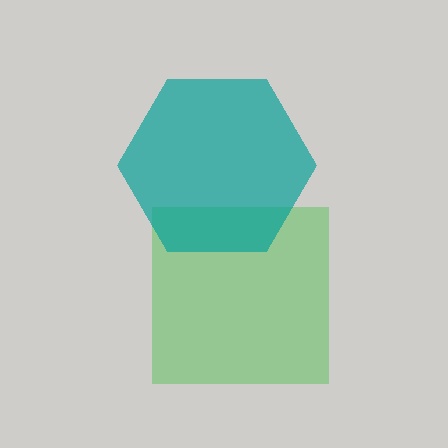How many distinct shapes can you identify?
There are 2 distinct shapes: a green square, a teal hexagon.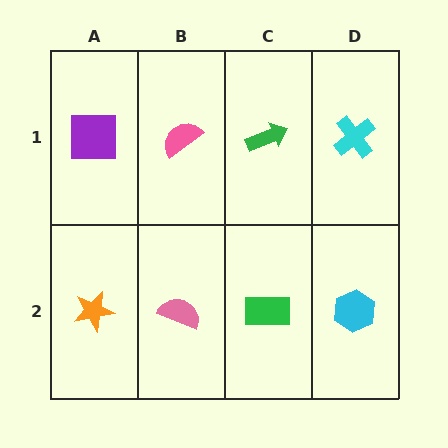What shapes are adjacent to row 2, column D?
A cyan cross (row 1, column D), a green rectangle (row 2, column C).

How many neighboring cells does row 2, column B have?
3.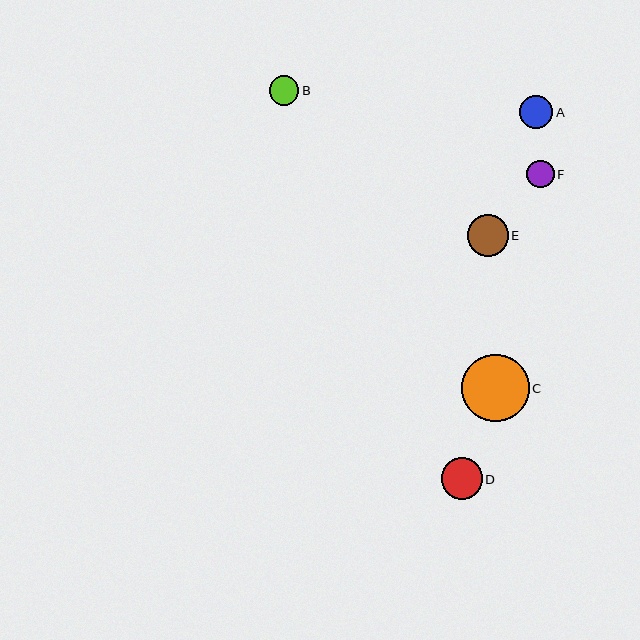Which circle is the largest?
Circle C is the largest with a size of approximately 68 pixels.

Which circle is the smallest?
Circle F is the smallest with a size of approximately 27 pixels.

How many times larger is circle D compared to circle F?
Circle D is approximately 1.5 times the size of circle F.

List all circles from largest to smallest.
From largest to smallest: C, E, D, A, B, F.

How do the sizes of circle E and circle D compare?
Circle E and circle D are approximately the same size.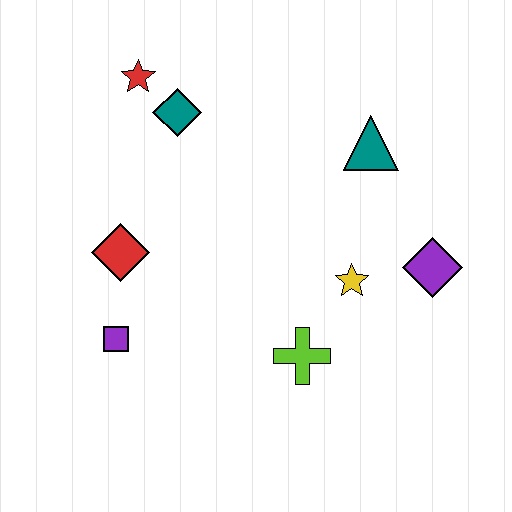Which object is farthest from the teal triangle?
The purple square is farthest from the teal triangle.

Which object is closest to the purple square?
The red diamond is closest to the purple square.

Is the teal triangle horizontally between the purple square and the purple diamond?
Yes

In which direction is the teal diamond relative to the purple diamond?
The teal diamond is to the left of the purple diamond.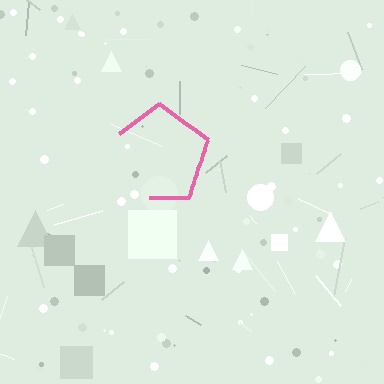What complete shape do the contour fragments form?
The contour fragments form a pentagon.